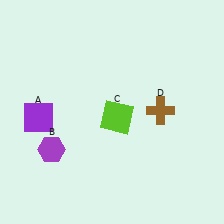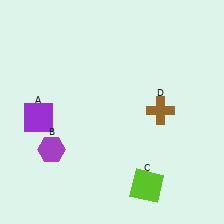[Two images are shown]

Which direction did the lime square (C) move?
The lime square (C) moved down.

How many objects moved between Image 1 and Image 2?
1 object moved between the two images.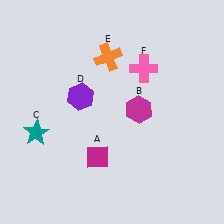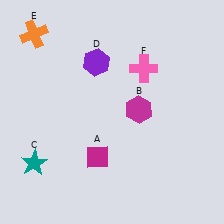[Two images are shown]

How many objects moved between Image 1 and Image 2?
3 objects moved between the two images.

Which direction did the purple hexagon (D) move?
The purple hexagon (D) moved up.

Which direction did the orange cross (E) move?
The orange cross (E) moved left.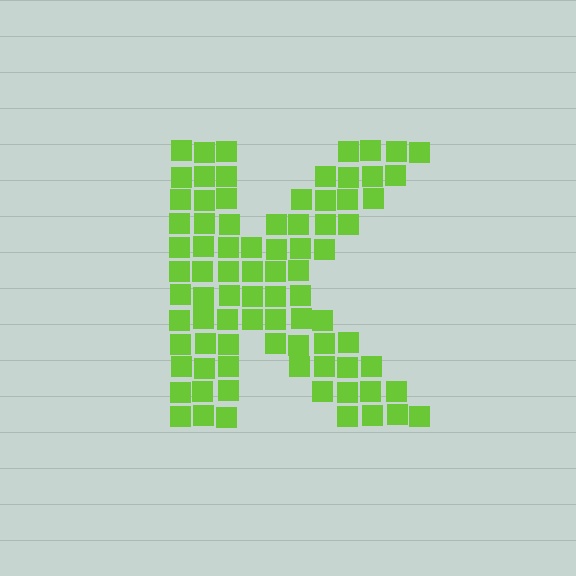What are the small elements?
The small elements are squares.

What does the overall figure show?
The overall figure shows the letter K.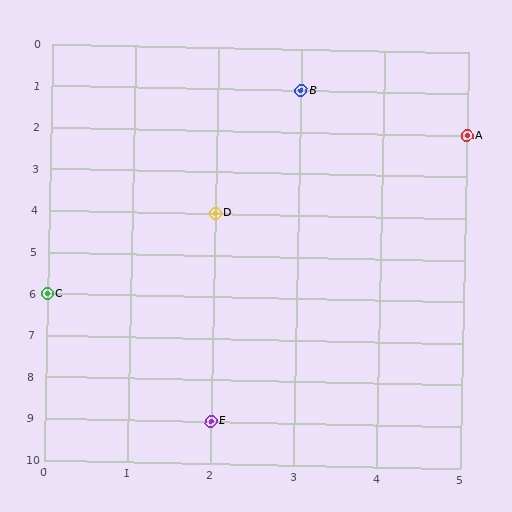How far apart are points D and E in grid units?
Points D and E are 5 rows apart.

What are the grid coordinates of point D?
Point D is at grid coordinates (2, 4).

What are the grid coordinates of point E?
Point E is at grid coordinates (2, 9).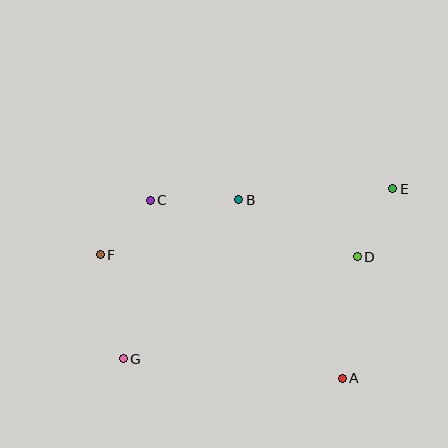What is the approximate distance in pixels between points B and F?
The distance between B and F is approximately 149 pixels.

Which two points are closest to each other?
Points C and F are closest to each other.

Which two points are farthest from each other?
Points E and G are farthest from each other.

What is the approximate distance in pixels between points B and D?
The distance between B and D is approximately 131 pixels.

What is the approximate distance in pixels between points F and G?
The distance between F and G is approximately 107 pixels.